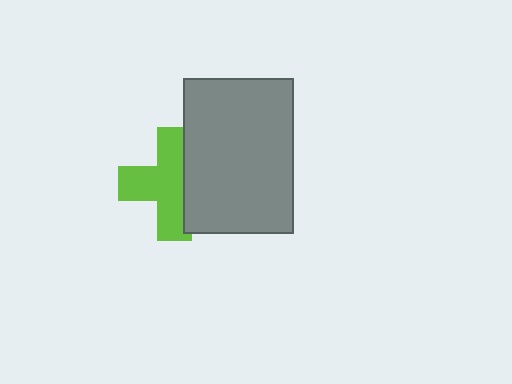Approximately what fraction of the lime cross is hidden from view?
Roughly 34% of the lime cross is hidden behind the gray rectangle.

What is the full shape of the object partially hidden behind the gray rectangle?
The partially hidden object is a lime cross.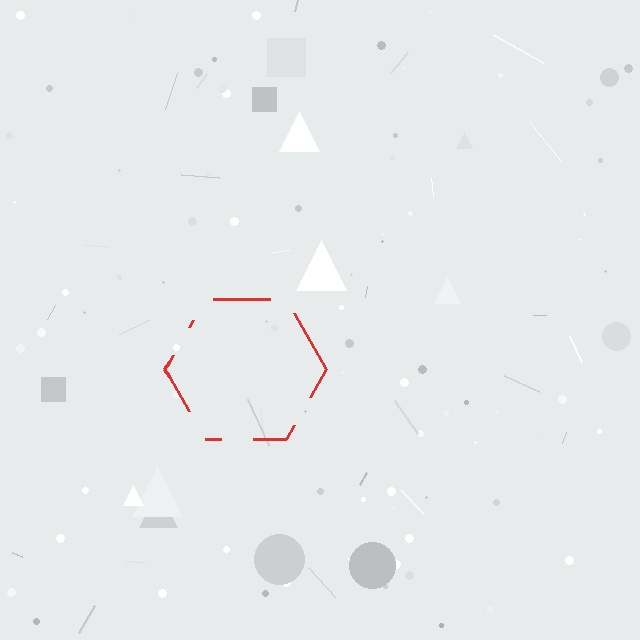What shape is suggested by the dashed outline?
The dashed outline suggests a hexagon.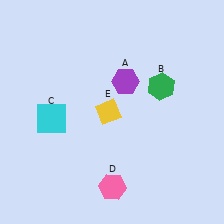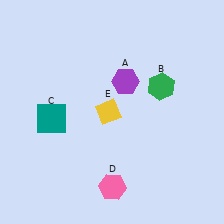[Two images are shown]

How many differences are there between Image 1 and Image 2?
There is 1 difference between the two images.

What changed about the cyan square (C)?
In Image 1, C is cyan. In Image 2, it changed to teal.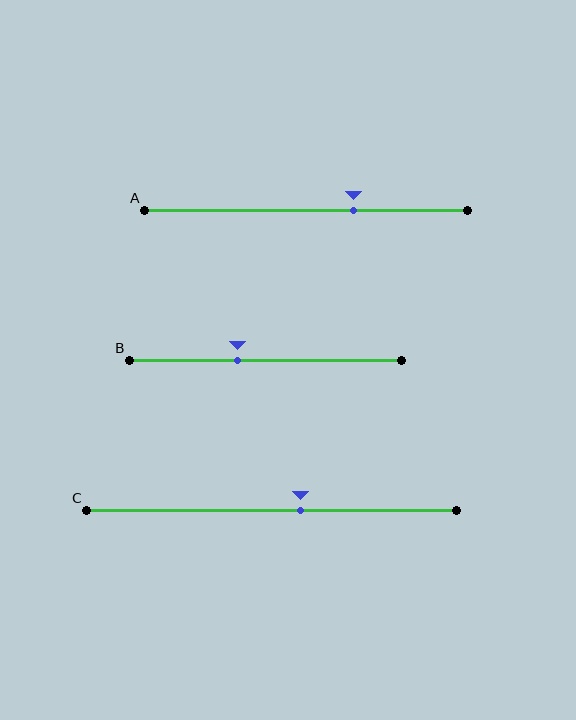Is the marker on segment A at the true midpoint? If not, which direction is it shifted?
No, the marker on segment A is shifted to the right by about 15% of the segment length.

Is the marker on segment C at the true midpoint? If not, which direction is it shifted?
No, the marker on segment C is shifted to the right by about 8% of the segment length.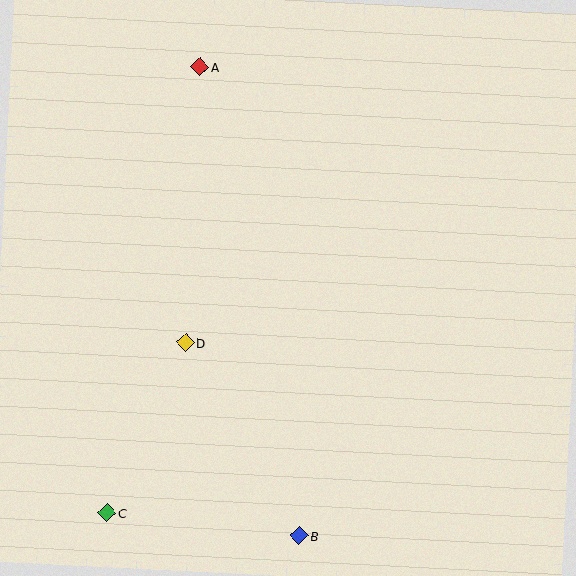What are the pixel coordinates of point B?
Point B is at (299, 536).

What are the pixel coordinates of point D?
Point D is at (186, 343).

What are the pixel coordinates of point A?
Point A is at (200, 67).